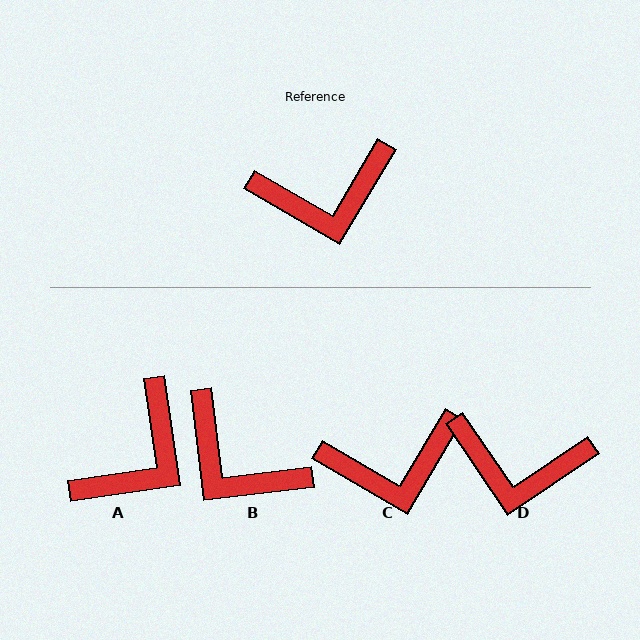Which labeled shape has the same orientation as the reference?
C.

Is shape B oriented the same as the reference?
No, it is off by about 53 degrees.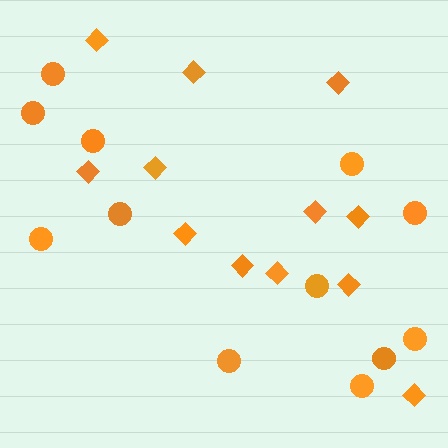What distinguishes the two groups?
There are 2 groups: one group of diamonds (12) and one group of circles (12).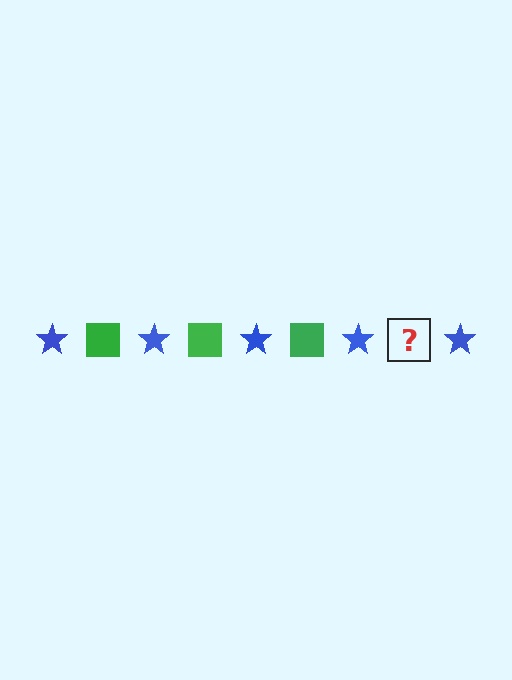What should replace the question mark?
The question mark should be replaced with a green square.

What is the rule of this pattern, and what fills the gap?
The rule is that the pattern alternates between blue star and green square. The gap should be filled with a green square.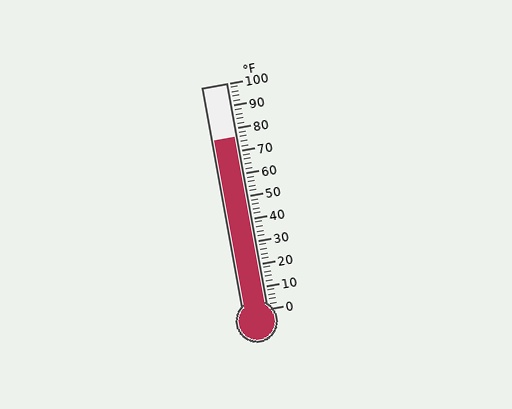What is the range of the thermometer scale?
The thermometer scale ranges from 0°F to 100°F.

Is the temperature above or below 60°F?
The temperature is above 60°F.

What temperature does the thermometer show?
The thermometer shows approximately 76°F.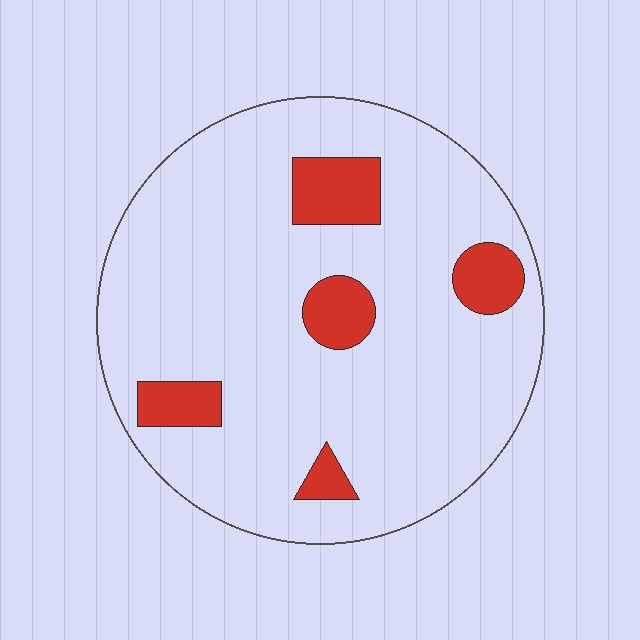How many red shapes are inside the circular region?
5.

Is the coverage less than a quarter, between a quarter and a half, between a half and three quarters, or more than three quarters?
Less than a quarter.